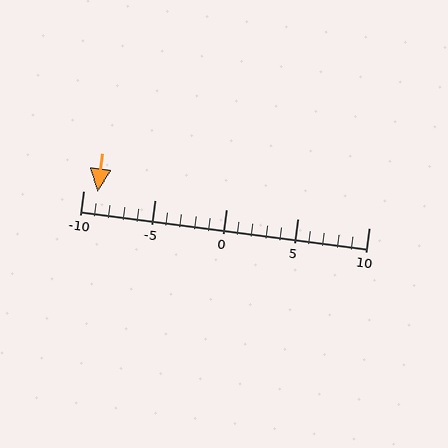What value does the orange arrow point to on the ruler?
The orange arrow points to approximately -9.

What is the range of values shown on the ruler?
The ruler shows values from -10 to 10.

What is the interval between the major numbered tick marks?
The major tick marks are spaced 5 units apart.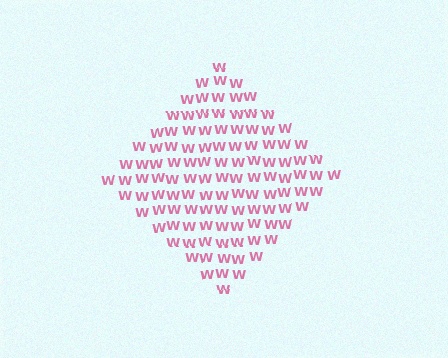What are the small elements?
The small elements are letter W's.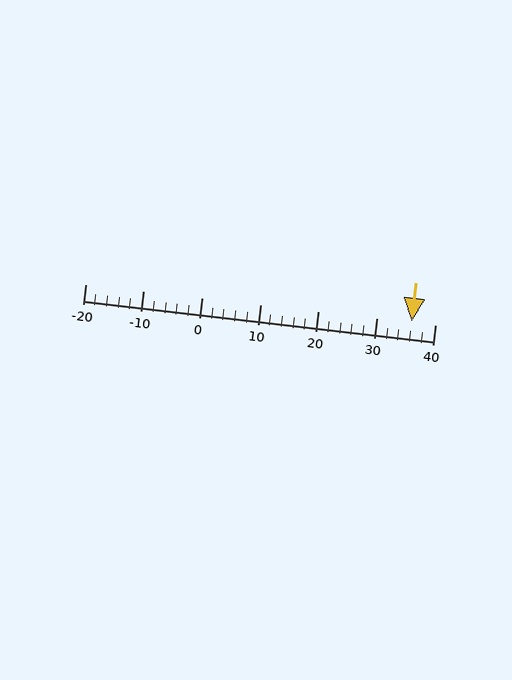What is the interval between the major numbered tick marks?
The major tick marks are spaced 10 units apart.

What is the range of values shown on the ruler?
The ruler shows values from -20 to 40.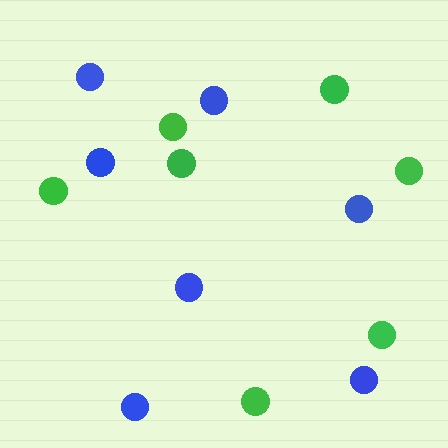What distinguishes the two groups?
There are 2 groups: one group of green circles (7) and one group of blue circles (7).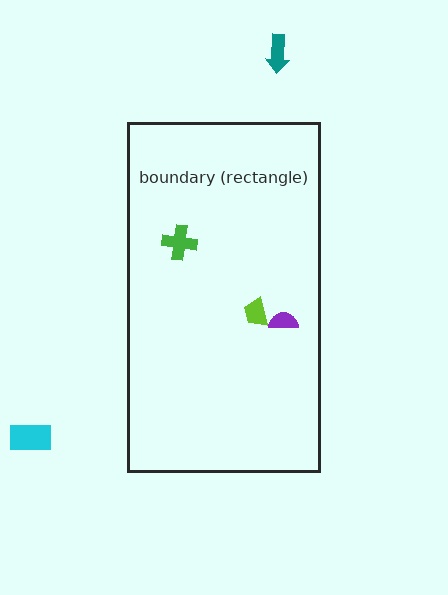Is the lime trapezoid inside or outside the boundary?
Inside.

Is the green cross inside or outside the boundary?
Inside.